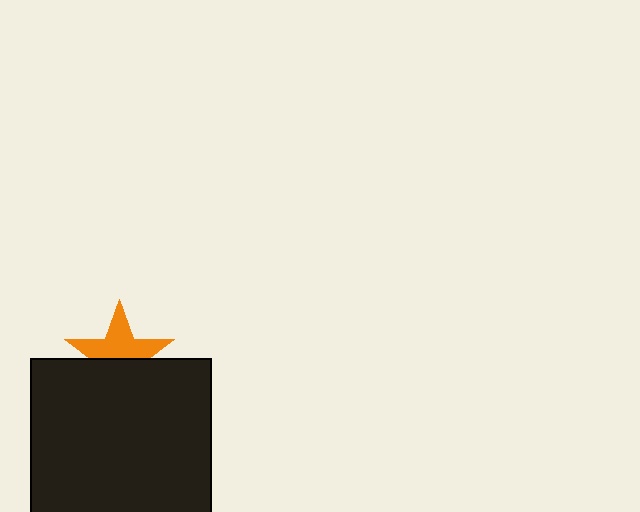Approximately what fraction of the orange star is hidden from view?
Roughly 46% of the orange star is hidden behind the black square.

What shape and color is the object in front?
The object in front is a black square.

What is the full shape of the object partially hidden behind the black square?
The partially hidden object is an orange star.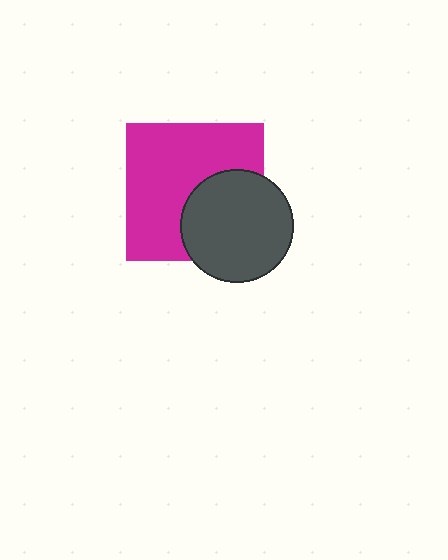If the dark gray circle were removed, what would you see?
You would see the complete magenta square.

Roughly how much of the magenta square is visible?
About half of it is visible (roughly 64%).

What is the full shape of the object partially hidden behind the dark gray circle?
The partially hidden object is a magenta square.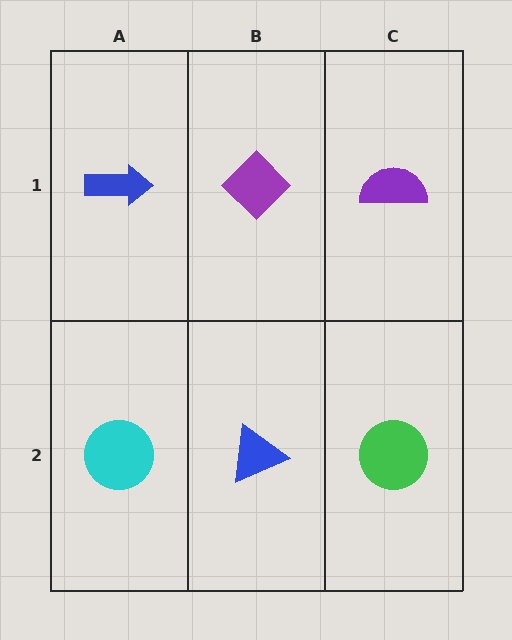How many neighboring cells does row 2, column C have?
2.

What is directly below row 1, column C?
A green circle.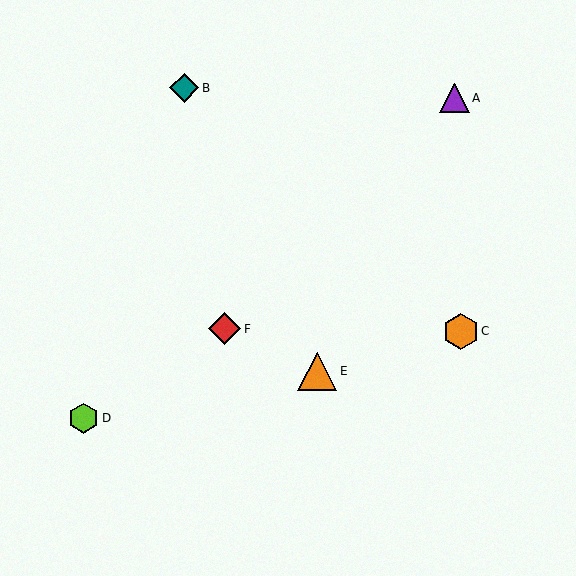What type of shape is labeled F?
Shape F is a red diamond.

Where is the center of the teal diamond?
The center of the teal diamond is at (184, 88).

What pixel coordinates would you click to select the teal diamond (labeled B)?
Click at (184, 88) to select the teal diamond B.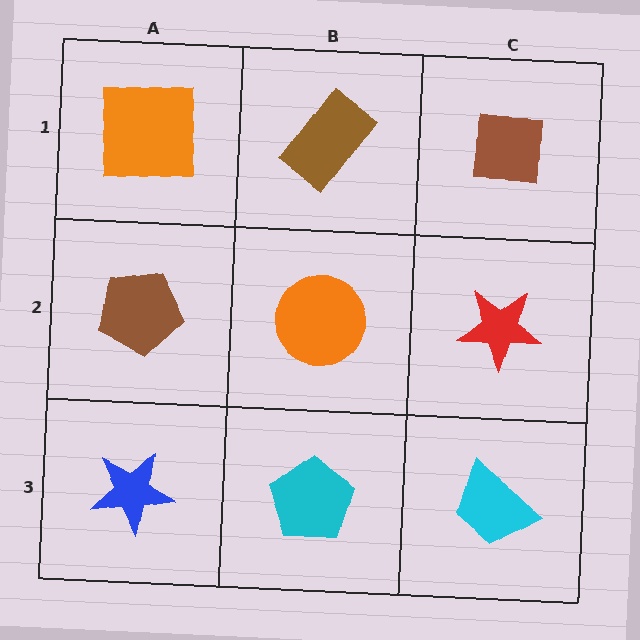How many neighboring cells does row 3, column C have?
2.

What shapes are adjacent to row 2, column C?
A brown square (row 1, column C), a cyan trapezoid (row 3, column C), an orange circle (row 2, column B).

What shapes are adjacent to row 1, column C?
A red star (row 2, column C), a brown rectangle (row 1, column B).